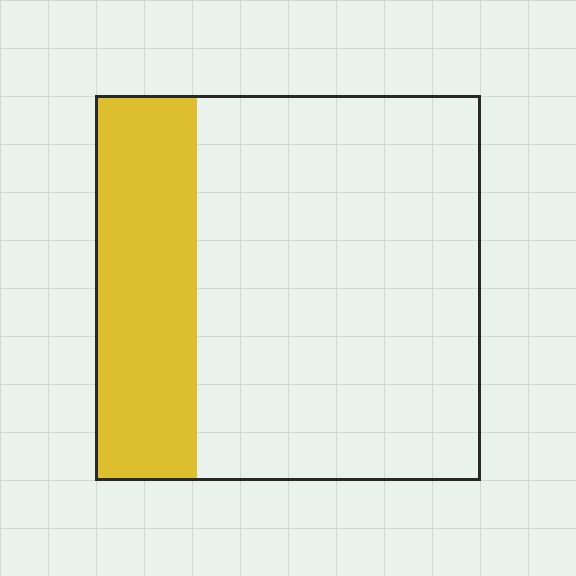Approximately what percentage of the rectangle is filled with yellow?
Approximately 25%.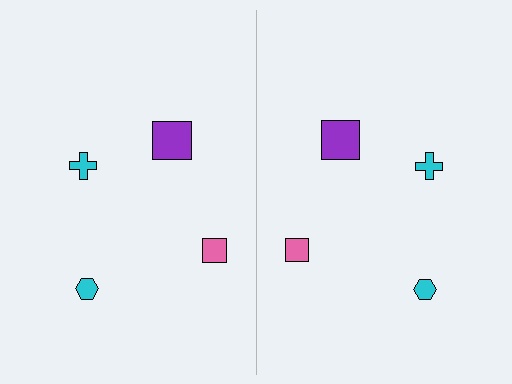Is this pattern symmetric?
Yes, this pattern has bilateral (reflection) symmetry.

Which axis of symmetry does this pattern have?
The pattern has a vertical axis of symmetry running through the center of the image.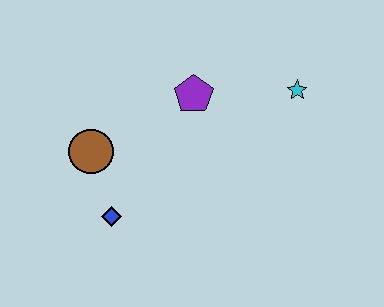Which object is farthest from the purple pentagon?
The blue diamond is farthest from the purple pentagon.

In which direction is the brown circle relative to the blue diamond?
The brown circle is above the blue diamond.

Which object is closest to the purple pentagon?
The cyan star is closest to the purple pentagon.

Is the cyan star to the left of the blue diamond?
No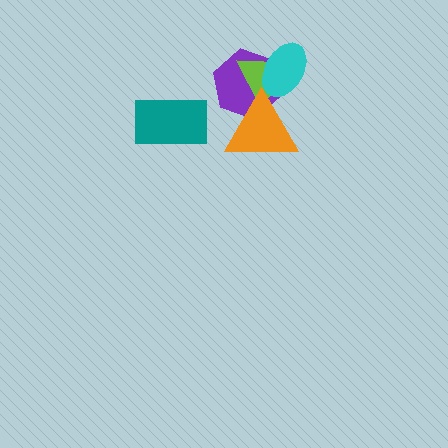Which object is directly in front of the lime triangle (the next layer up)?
The orange triangle is directly in front of the lime triangle.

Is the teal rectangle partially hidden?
No, no other shape covers it.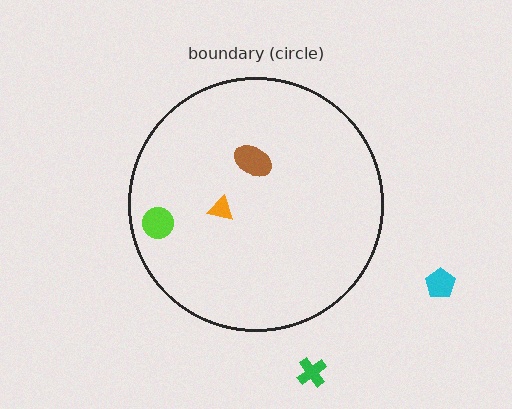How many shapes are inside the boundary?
3 inside, 2 outside.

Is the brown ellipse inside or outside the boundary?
Inside.